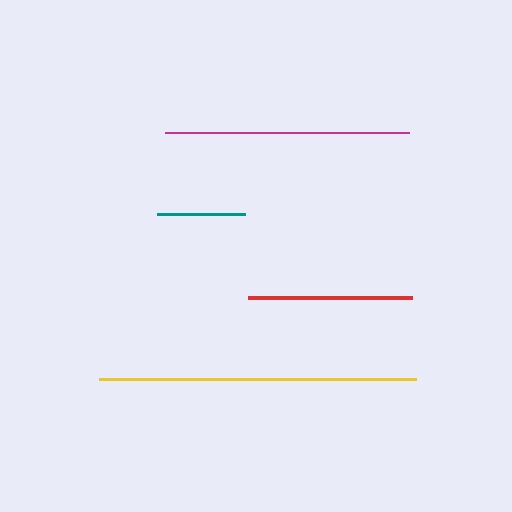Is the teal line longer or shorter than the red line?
The red line is longer than the teal line.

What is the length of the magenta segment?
The magenta segment is approximately 244 pixels long.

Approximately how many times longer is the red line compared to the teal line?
The red line is approximately 1.9 times the length of the teal line.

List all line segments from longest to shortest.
From longest to shortest: yellow, magenta, red, teal.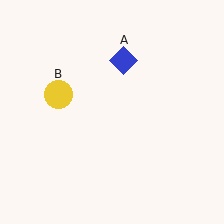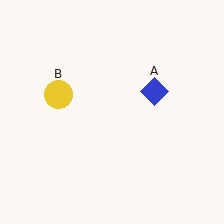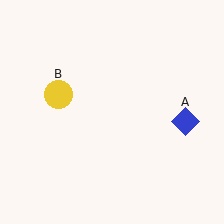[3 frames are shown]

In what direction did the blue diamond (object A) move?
The blue diamond (object A) moved down and to the right.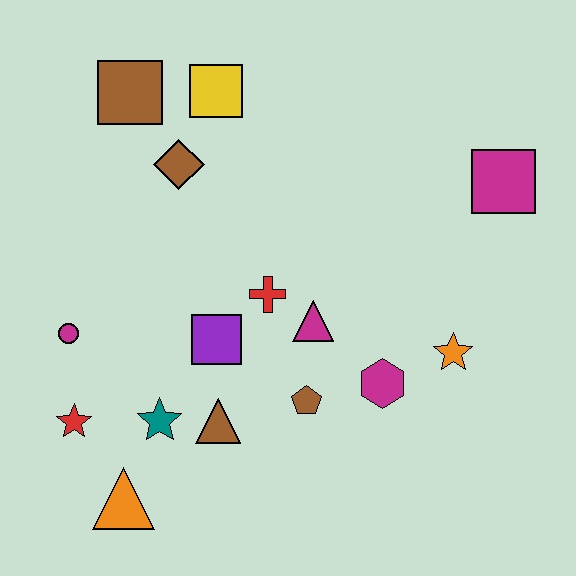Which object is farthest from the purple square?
The magenta square is farthest from the purple square.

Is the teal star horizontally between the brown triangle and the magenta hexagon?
No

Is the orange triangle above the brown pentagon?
No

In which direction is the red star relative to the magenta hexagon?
The red star is to the left of the magenta hexagon.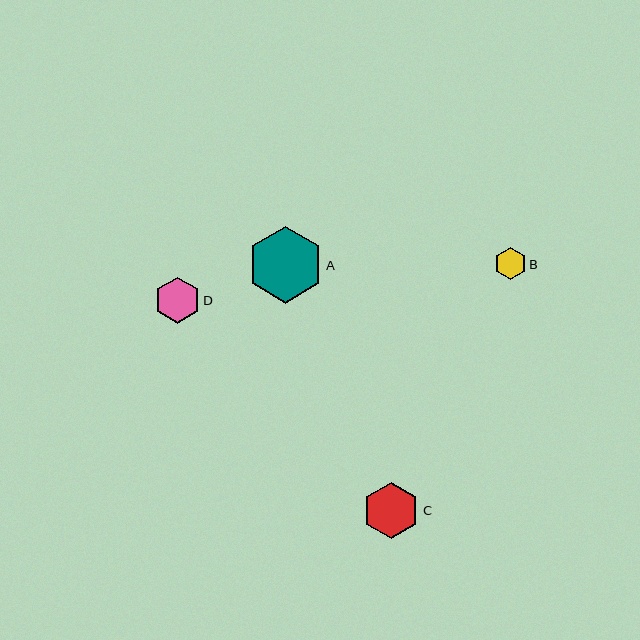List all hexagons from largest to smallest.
From largest to smallest: A, C, D, B.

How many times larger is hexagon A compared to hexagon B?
Hexagon A is approximately 2.4 times the size of hexagon B.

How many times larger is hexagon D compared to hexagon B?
Hexagon D is approximately 1.5 times the size of hexagon B.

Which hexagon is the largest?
Hexagon A is the largest with a size of approximately 76 pixels.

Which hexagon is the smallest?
Hexagon B is the smallest with a size of approximately 32 pixels.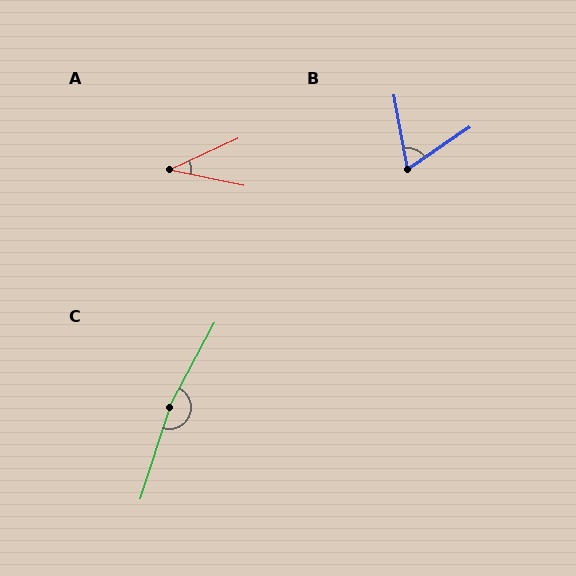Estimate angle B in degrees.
Approximately 66 degrees.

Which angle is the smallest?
A, at approximately 37 degrees.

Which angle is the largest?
C, at approximately 169 degrees.